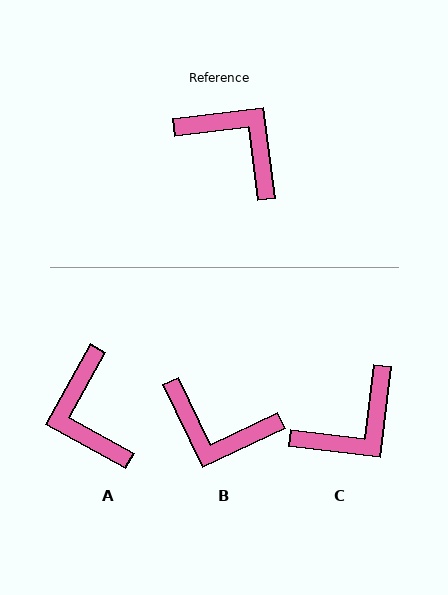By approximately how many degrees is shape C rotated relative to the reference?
Approximately 104 degrees clockwise.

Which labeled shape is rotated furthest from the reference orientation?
B, about 162 degrees away.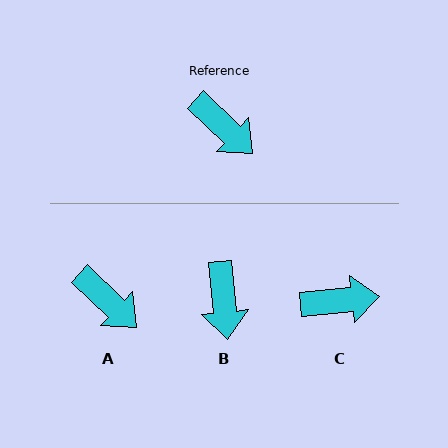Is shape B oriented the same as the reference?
No, it is off by about 41 degrees.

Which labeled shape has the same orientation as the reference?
A.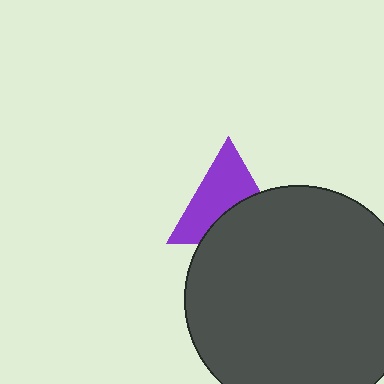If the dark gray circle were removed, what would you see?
You would see the complete purple triangle.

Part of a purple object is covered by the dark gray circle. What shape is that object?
It is a triangle.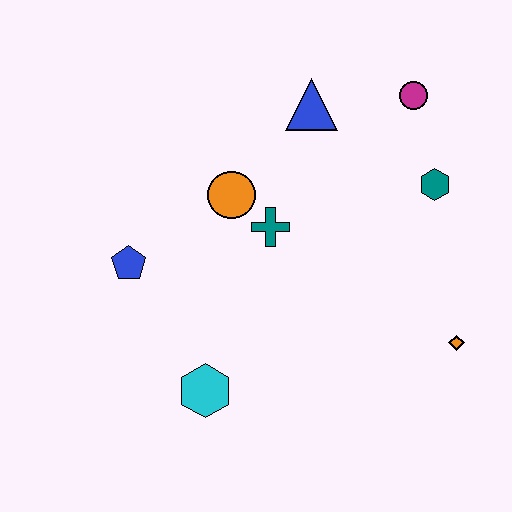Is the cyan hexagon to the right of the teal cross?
No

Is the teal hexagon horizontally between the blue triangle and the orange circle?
No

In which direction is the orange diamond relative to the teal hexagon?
The orange diamond is below the teal hexagon.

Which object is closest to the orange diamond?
The teal hexagon is closest to the orange diamond.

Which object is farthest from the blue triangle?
The cyan hexagon is farthest from the blue triangle.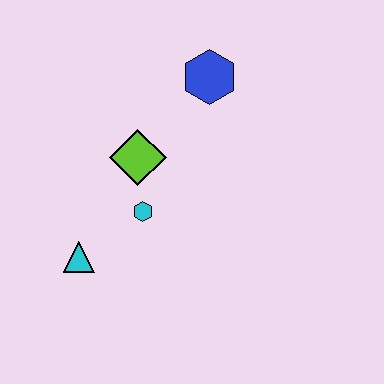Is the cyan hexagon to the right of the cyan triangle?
Yes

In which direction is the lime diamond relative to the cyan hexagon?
The lime diamond is above the cyan hexagon.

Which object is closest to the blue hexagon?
The lime diamond is closest to the blue hexagon.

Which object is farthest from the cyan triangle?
The blue hexagon is farthest from the cyan triangle.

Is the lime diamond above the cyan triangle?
Yes